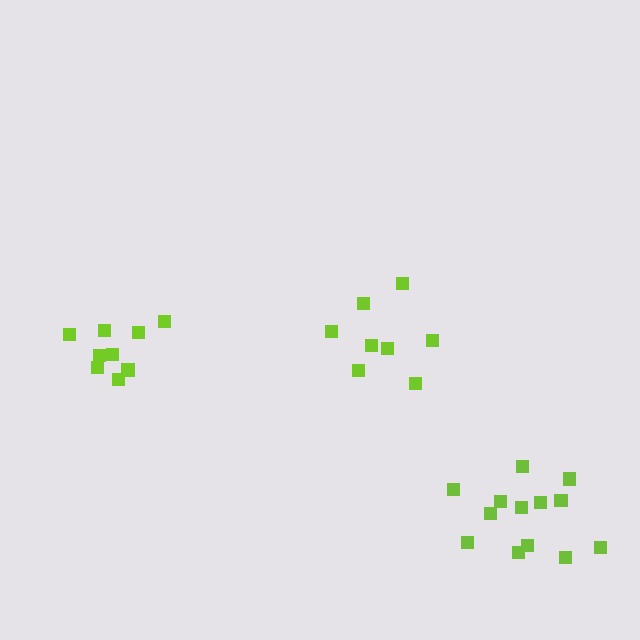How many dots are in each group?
Group 1: 9 dots, Group 2: 8 dots, Group 3: 13 dots (30 total).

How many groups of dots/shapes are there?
There are 3 groups.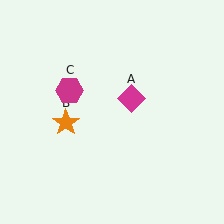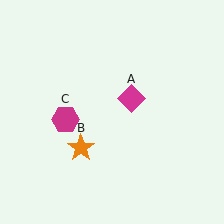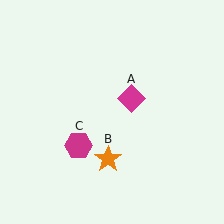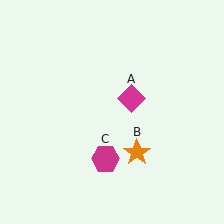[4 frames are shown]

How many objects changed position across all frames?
2 objects changed position: orange star (object B), magenta hexagon (object C).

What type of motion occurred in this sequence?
The orange star (object B), magenta hexagon (object C) rotated counterclockwise around the center of the scene.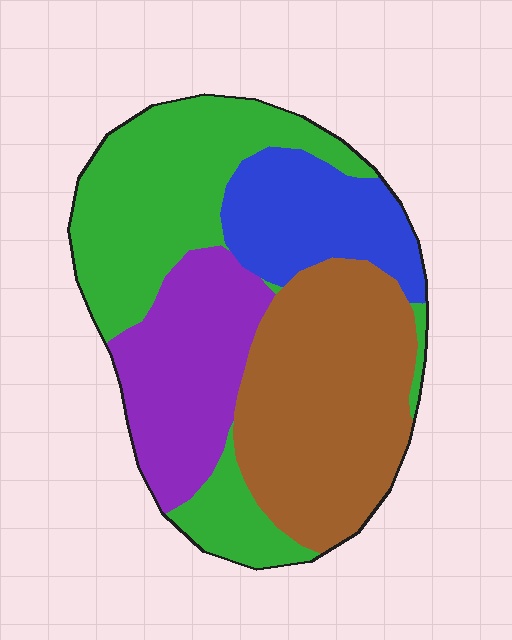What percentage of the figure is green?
Green covers about 35% of the figure.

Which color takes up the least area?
Blue, at roughly 15%.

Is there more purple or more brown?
Brown.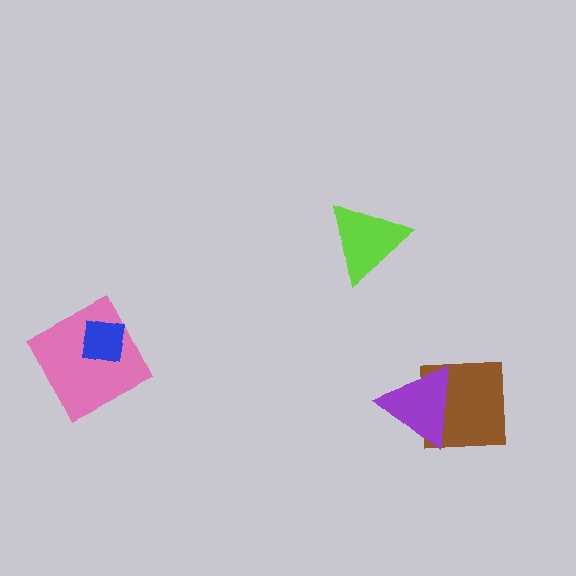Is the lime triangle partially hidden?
No, no other shape covers it.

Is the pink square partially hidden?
Yes, it is partially covered by another shape.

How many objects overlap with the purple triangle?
1 object overlaps with the purple triangle.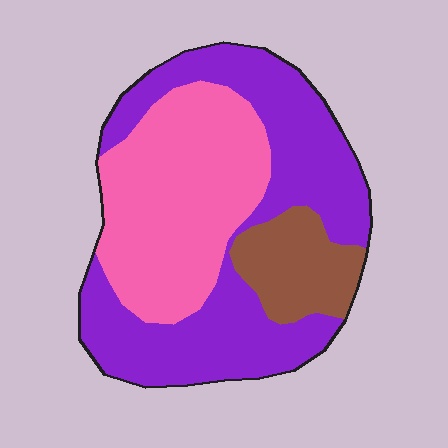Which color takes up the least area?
Brown, at roughly 15%.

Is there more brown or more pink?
Pink.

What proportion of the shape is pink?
Pink covers 38% of the shape.